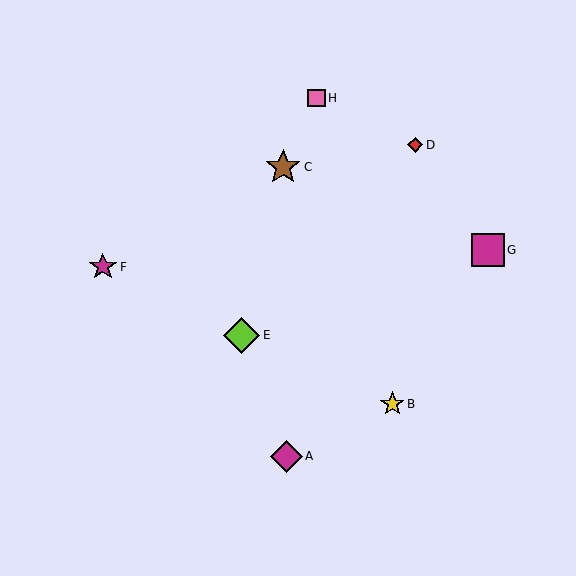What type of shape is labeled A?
Shape A is a magenta diamond.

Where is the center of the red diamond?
The center of the red diamond is at (415, 145).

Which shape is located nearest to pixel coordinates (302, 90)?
The pink square (labeled H) at (316, 98) is nearest to that location.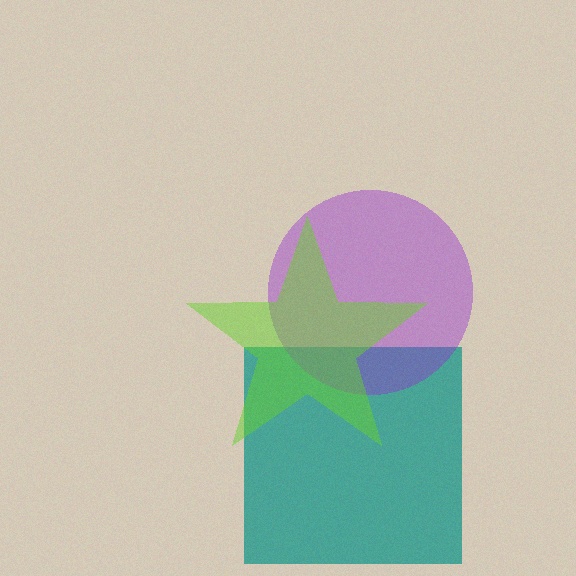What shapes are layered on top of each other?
The layered shapes are: a teal square, a purple circle, a lime star.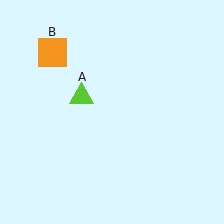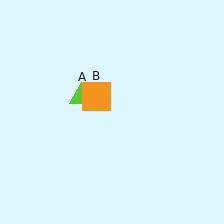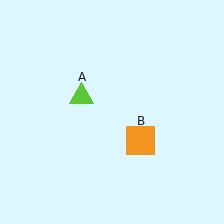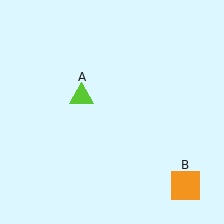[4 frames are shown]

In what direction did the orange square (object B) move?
The orange square (object B) moved down and to the right.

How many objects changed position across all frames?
1 object changed position: orange square (object B).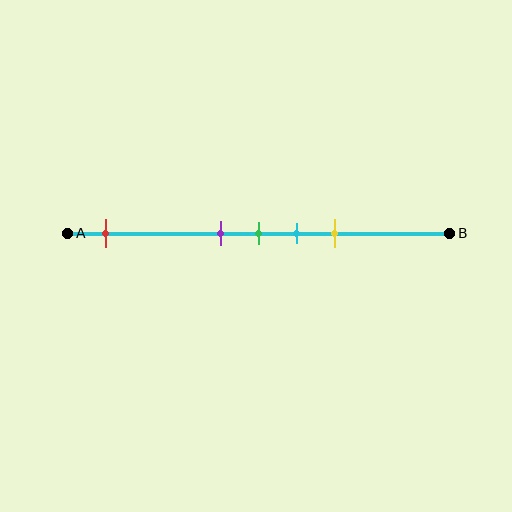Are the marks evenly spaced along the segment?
No, the marks are not evenly spaced.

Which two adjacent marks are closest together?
The purple and green marks are the closest adjacent pair.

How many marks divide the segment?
There are 5 marks dividing the segment.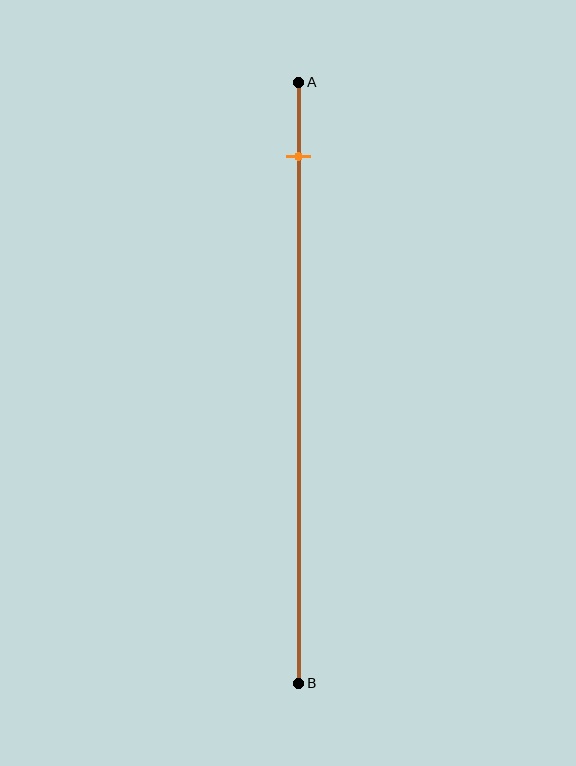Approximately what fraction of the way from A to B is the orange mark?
The orange mark is approximately 10% of the way from A to B.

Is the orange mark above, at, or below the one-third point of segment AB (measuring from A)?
The orange mark is above the one-third point of segment AB.